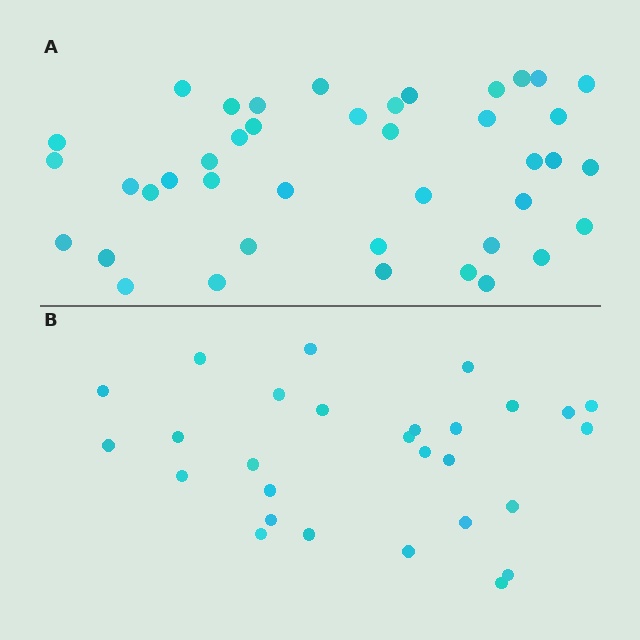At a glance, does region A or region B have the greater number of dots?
Region A (the top region) has more dots.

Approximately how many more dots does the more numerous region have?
Region A has approximately 15 more dots than region B.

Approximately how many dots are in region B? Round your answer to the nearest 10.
About 30 dots. (The exact count is 28, which rounds to 30.)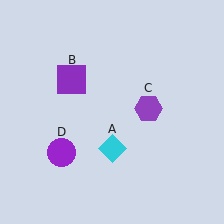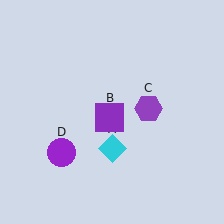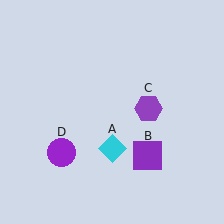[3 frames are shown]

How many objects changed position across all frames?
1 object changed position: purple square (object B).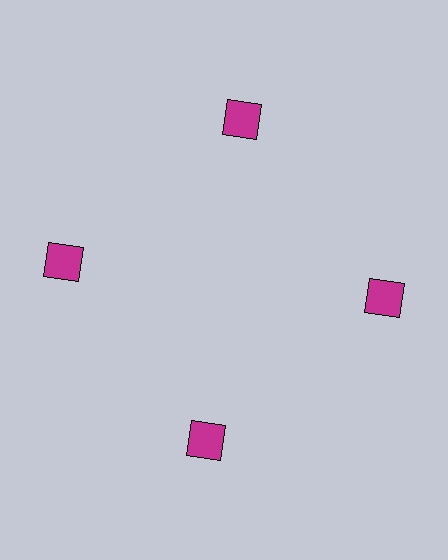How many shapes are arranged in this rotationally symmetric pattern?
There are 4 shapes, arranged in 4 groups of 1.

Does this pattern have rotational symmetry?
Yes, this pattern has 4-fold rotational symmetry. It looks the same after rotating 90 degrees around the center.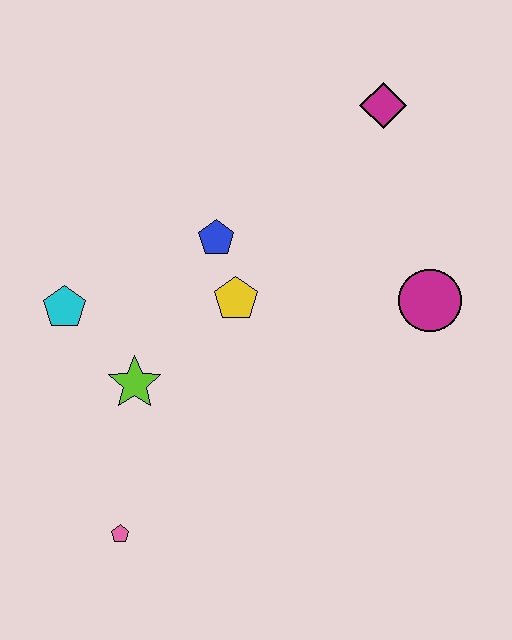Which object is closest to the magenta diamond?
The magenta circle is closest to the magenta diamond.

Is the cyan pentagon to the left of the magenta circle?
Yes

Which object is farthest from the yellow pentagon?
The pink pentagon is farthest from the yellow pentagon.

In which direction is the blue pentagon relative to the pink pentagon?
The blue pentagon is above the pink pentagon.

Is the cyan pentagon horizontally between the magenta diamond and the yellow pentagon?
No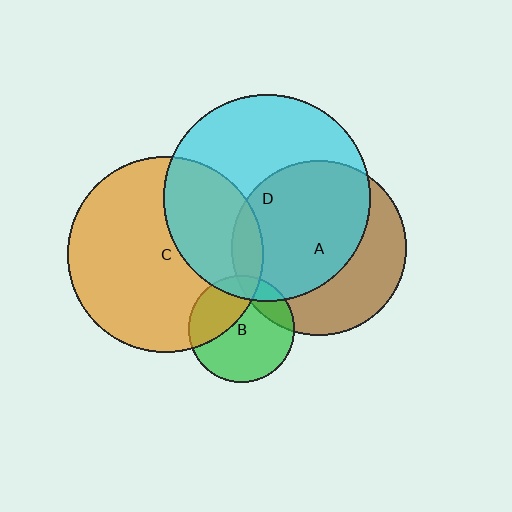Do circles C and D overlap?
Yes.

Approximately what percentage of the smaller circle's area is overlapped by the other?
Approximately 35%.